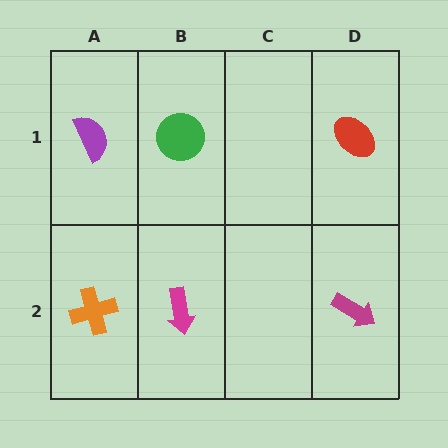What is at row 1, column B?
A green circle.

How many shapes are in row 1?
3 shapes.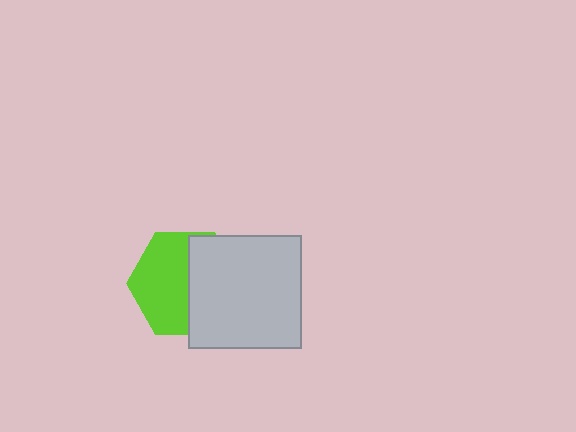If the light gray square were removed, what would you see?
You would see the complete lime hexagon.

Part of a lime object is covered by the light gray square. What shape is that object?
It is a hexagon.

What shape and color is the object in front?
The object in front is a light gray square.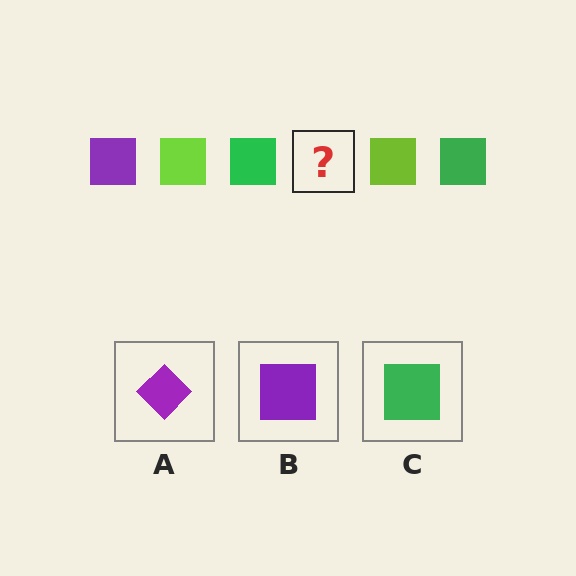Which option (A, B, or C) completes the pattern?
B.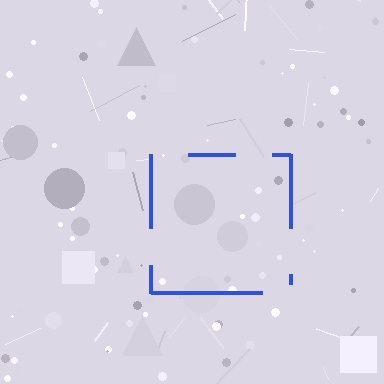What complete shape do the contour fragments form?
The contour fragments form a square.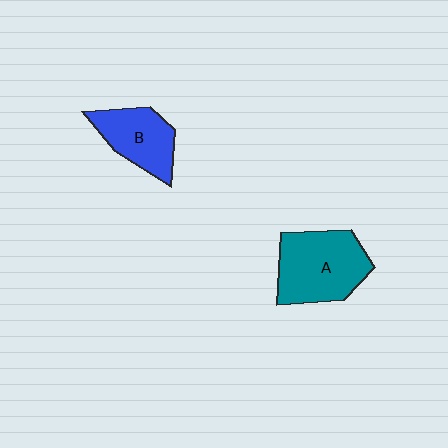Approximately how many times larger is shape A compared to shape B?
Approximately 1.4 times.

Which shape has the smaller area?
Shape B (blue).